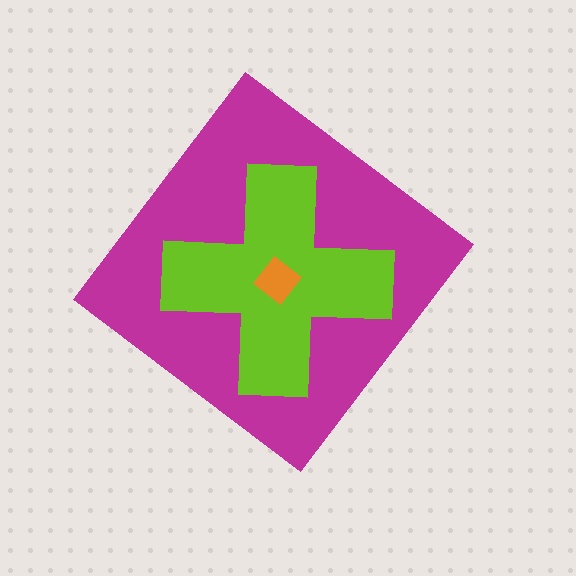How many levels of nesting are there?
3.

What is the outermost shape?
The magenta diamond.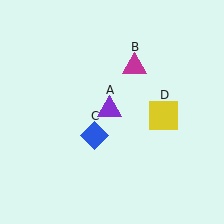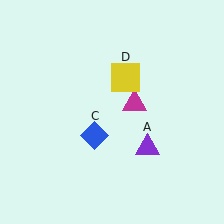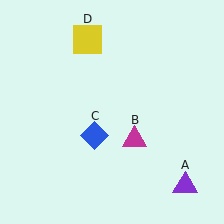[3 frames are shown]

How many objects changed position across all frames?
3 objects changed position: purple triangle (object A), magenta triangle (object B), yellow square (object D).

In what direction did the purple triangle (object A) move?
The purple triangle (object A) moved down and to the right.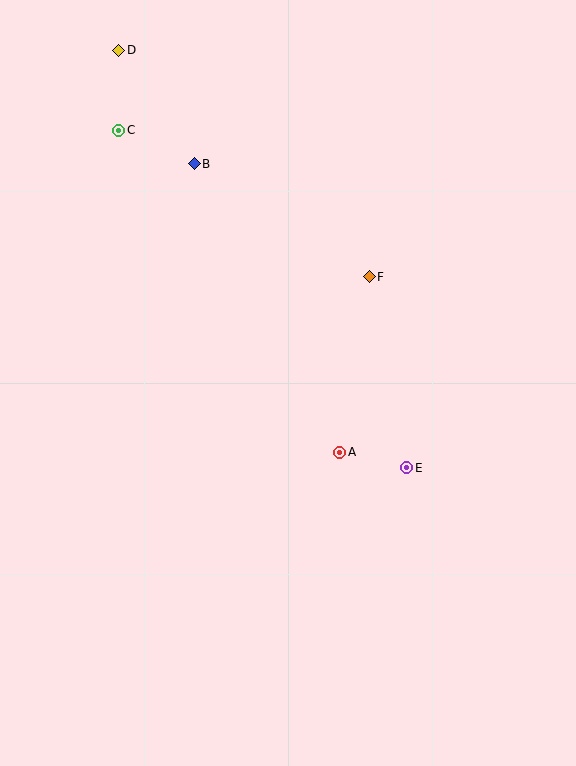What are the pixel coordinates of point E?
Point E is at (407, 468).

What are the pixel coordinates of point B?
Point B is at (194, 164).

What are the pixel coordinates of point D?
Point D is at (119, 50).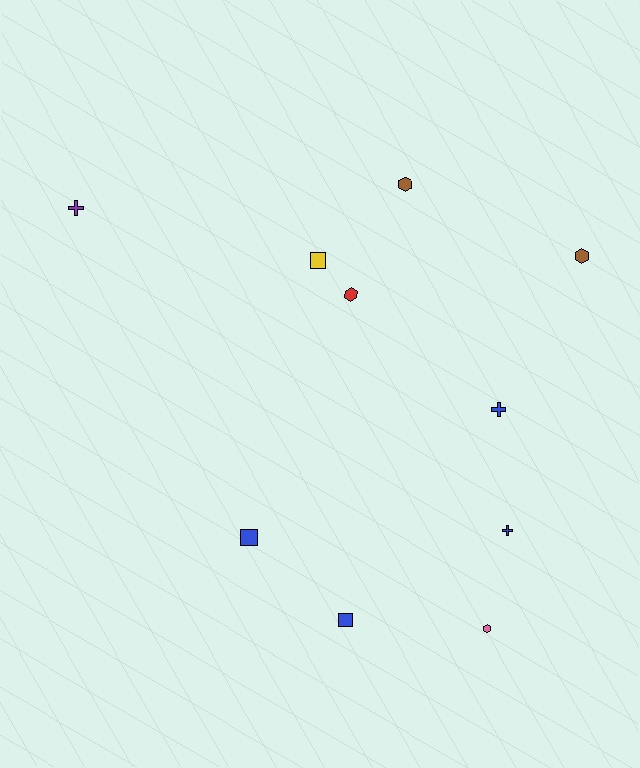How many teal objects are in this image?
There are no teal objects.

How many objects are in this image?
There are 10 objects.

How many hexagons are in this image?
There are 4 hexagons.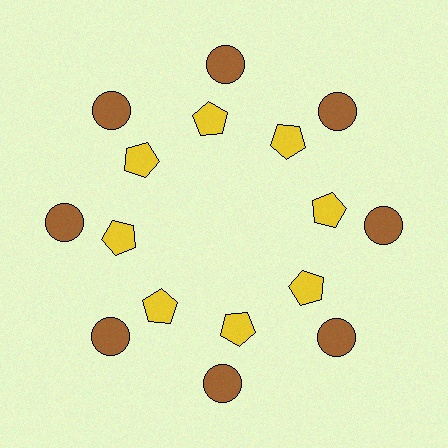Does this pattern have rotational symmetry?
Yes, this pattern has 8-fold rotational symmetry. It looks the same after rotating 45 degrees around the center.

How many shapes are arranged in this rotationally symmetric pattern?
There are 16 shapes, arranged in 8 groups of 2.